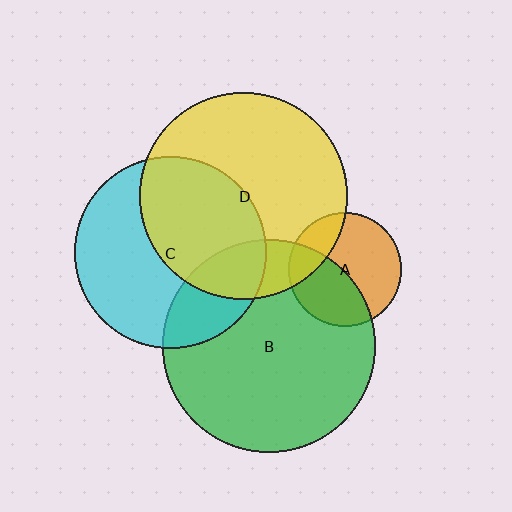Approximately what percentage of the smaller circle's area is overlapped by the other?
Approximately 45%.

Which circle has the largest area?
Circle B (green).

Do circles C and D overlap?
Yes.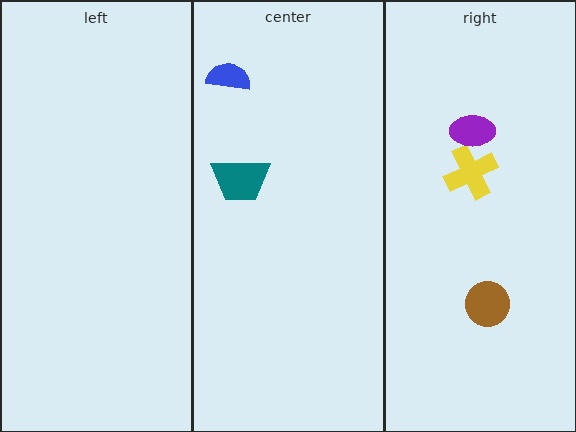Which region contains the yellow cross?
The right region.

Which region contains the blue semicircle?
The center region.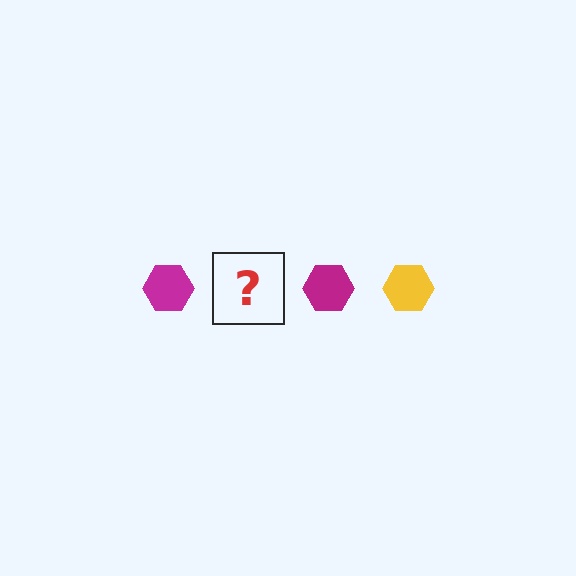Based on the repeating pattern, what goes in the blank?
The blank should be a yellow hexagon.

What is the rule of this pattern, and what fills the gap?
The rule is that the pattern cycles through magenta, yellow hexagons. The gap should be filled with a yellow hexagon.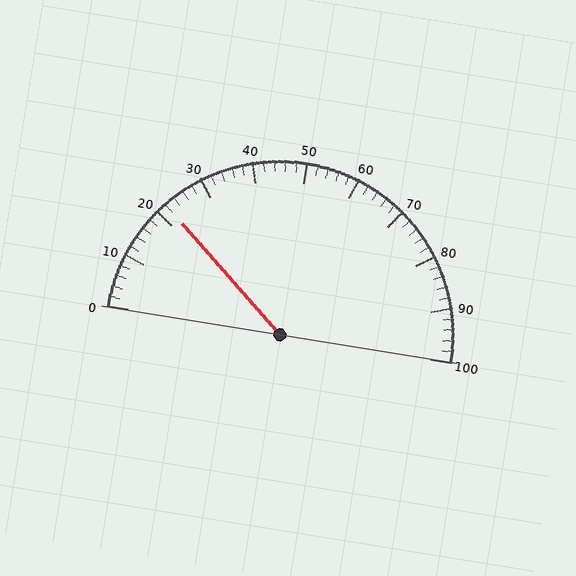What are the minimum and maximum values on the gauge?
The gauge ranges from 0 to 100.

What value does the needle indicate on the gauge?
The needle indicates approximately 22.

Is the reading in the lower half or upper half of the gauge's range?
The reading is in the lower half of the range (0 to 100).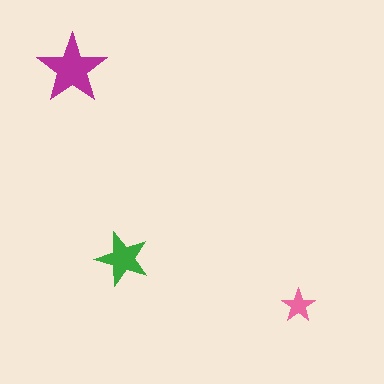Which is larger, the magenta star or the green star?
The magenta one.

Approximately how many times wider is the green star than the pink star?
About 1.5 times wider.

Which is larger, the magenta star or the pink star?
The magenta one.